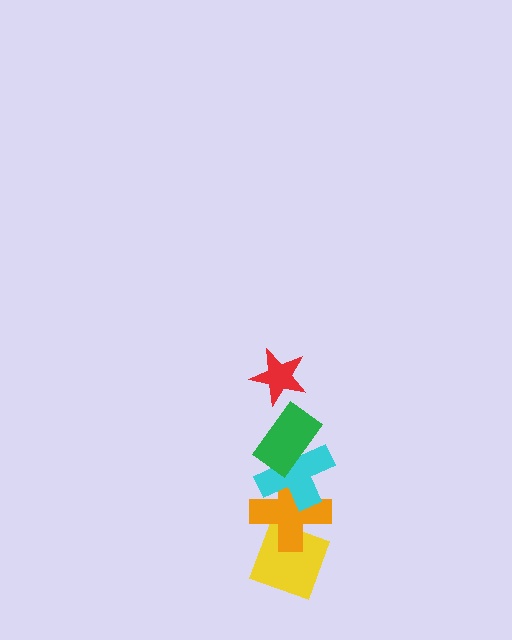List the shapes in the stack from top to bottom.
From top to bottom: the red star, the green rectangle, the cyan cross, the orange cross, the yellow diamond.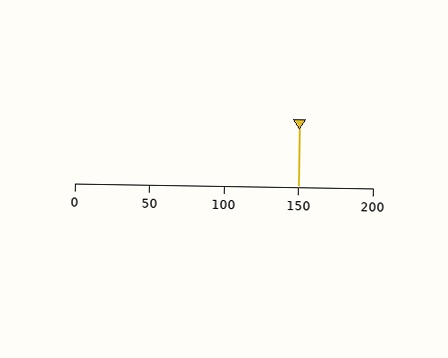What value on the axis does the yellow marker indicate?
The marker indicates approximately 150.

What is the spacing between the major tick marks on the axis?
The major ticks are spaced 50 apart.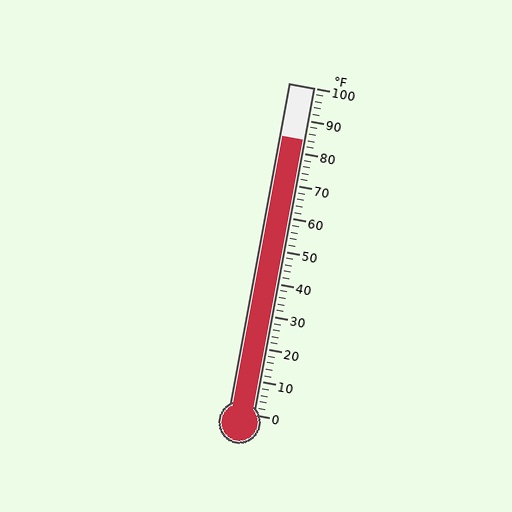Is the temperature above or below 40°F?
The temperature is above 40°F.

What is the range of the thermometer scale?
The thermometer scale ranges from 0°F to 100°F.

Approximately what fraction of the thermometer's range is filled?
The thermometer is filled to approximately 85% of its range.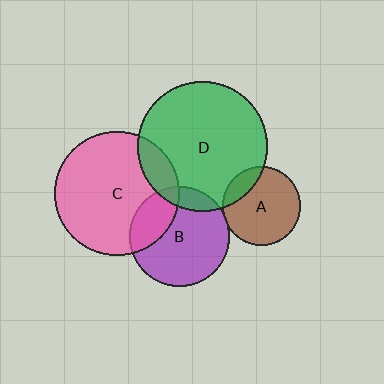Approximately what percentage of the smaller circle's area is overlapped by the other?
Approximately 5%.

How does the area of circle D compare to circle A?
Approximately 2.7 times.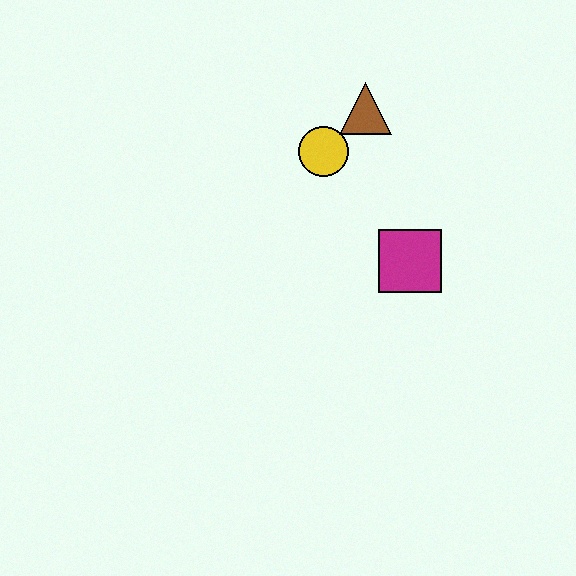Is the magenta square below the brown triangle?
Yes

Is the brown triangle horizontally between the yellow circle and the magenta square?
Yes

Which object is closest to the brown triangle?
The yellow circle is closest to the brown triangle.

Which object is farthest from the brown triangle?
The magenta square is farthest from the brown triangle.